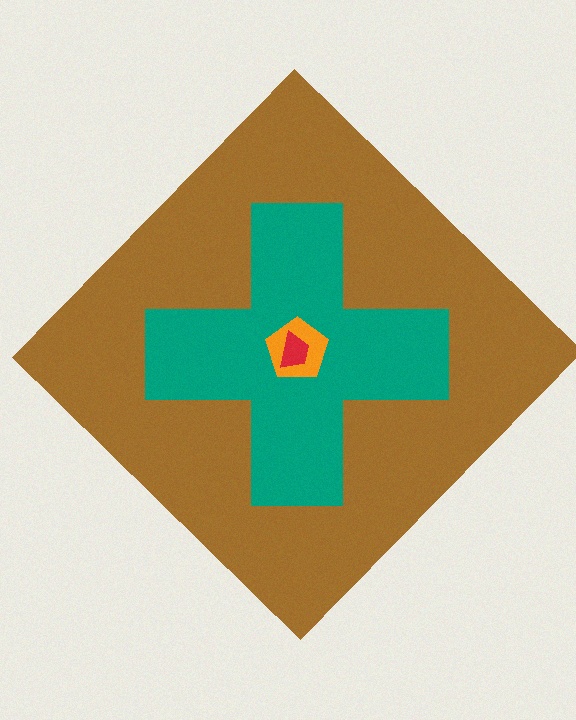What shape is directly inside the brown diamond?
The teal cross.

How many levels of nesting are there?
4.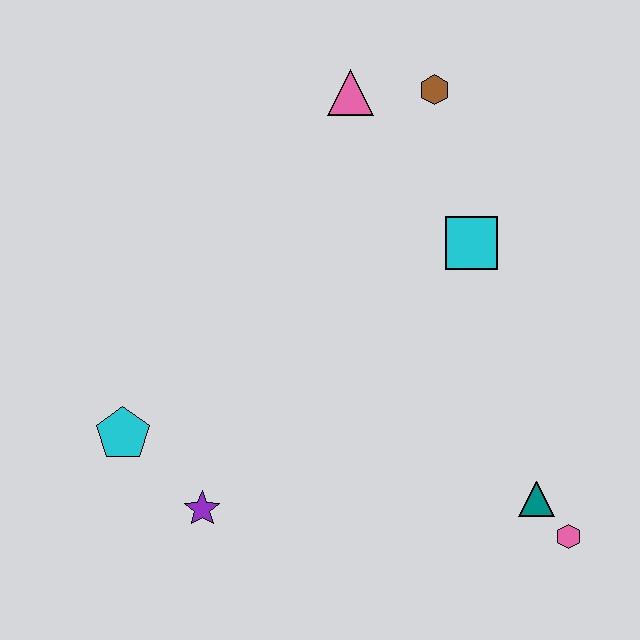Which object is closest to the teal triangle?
The pink hexagon is closest to the teal triangle.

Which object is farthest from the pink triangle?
The pink hexagon is farthest from the pink triangle.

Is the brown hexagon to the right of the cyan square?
No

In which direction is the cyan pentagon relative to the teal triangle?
The cyan pentagon is to the left of the teal triangle.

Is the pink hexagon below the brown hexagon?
Yes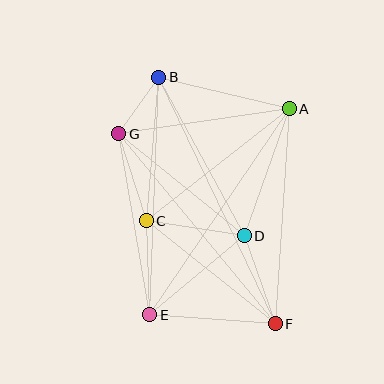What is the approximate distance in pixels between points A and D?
The distance between A and D is approximately 135 pixels.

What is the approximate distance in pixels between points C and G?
The distance between C and G is approximately 91 pixels.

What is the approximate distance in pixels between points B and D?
The distance between B and D is approximately 180 pixels.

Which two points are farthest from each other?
Points B and F are farthest from each other.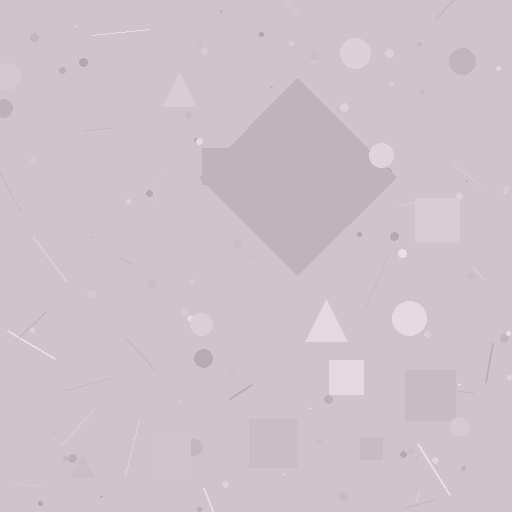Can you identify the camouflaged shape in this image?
The camouflaged shape is a diamond.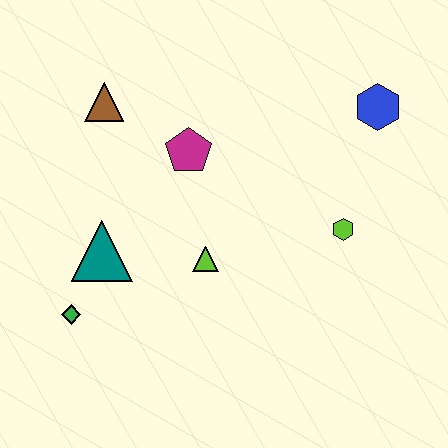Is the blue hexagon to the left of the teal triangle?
No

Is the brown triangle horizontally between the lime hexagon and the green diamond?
Yes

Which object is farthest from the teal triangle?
The blue hexagon is farthest from the teal triangle.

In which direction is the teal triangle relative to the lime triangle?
The teal triangle is to the left of the lime triangle.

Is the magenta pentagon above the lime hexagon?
Yes